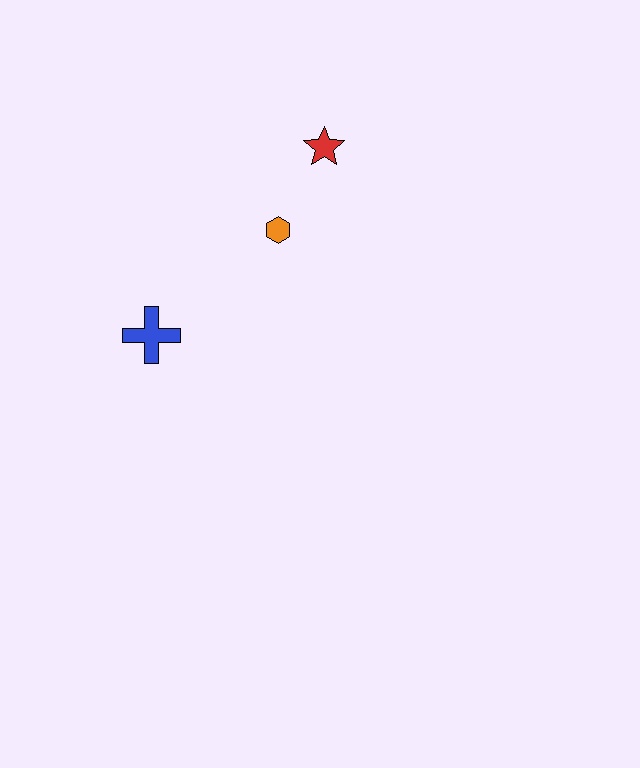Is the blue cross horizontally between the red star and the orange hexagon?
No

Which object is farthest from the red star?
The blue cross is farthest from the red star.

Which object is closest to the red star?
The orange hexagon is closest to the red star.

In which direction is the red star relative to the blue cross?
The red star is above the blue cross.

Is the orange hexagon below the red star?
Yes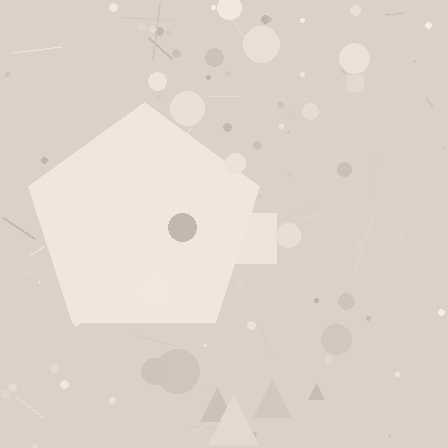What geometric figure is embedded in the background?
A pentagon is embedded in the background.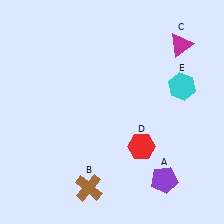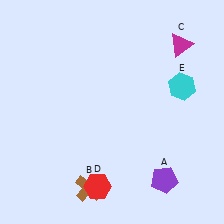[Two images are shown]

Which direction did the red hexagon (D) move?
The red hexagon (D) moved left.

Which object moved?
The red hexagon (D) moved left.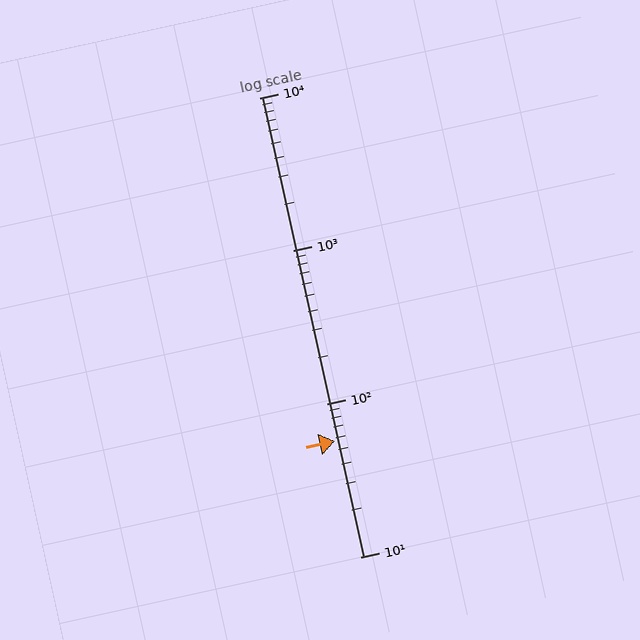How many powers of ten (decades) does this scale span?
The scale spans 3 decades, from 10 to 10000.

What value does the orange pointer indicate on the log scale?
The pointer indicates approximately 57.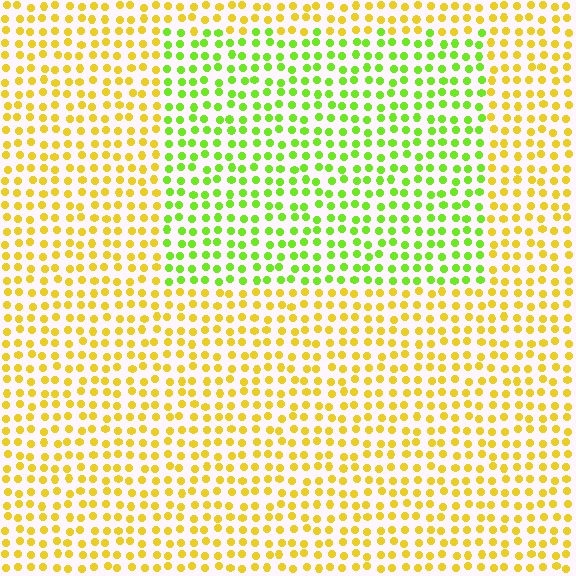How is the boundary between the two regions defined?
The boundary is defined purely by a slight shift in hue (about 47 degrees). Spacing, size, and orientation are identical on both sides.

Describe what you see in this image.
The image is filled with small yellow elements in a uniform arrangement. A rectangle-shaped region is visible where the elements are tinted to a slightly different hue, forming a subtle color boundary.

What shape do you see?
I see a rectangle.